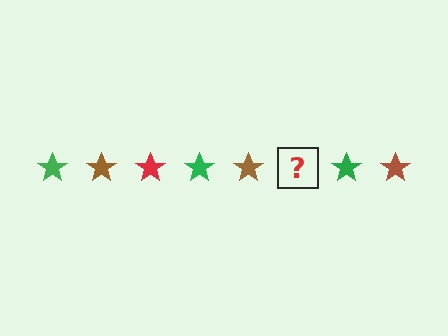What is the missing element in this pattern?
The missing element is a red star.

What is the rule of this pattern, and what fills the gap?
The rule is that the pattern cycles through green, brown, red stars. The gap should be filled with a red star.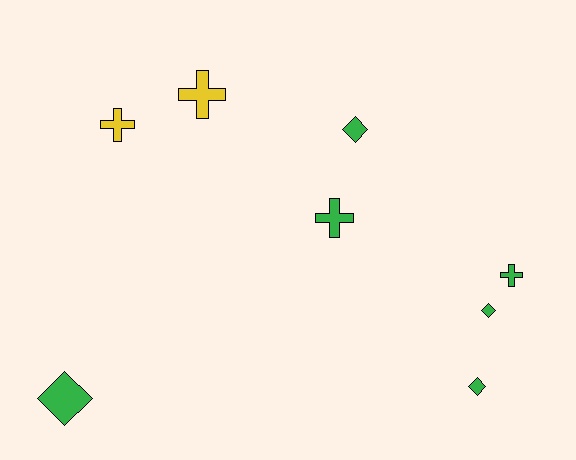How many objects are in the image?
There are 8 objects.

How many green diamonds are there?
There are 4 green diamonds.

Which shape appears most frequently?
Diamond, with 4 objects.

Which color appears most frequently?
Green, with 6 objects.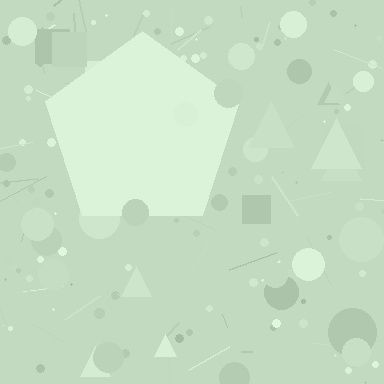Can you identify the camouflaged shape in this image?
The camouflaged shape is a pentagon.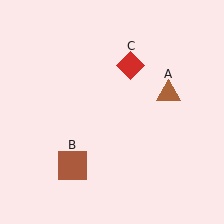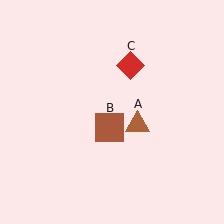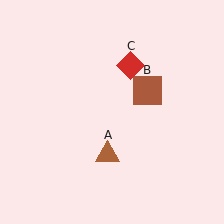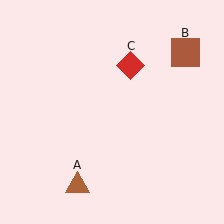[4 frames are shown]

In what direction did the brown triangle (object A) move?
The brown triangle (object A) moved down and to the left.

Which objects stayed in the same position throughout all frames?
Red diamond (object C) remained stationary.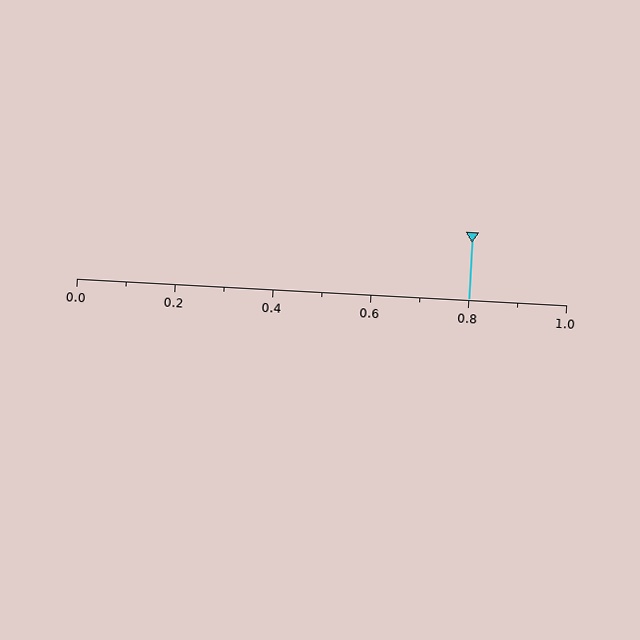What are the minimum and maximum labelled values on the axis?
The axis runs from 0.0 to 1.0.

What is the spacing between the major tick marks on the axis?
The major ticks are spaced 0.2 apart.